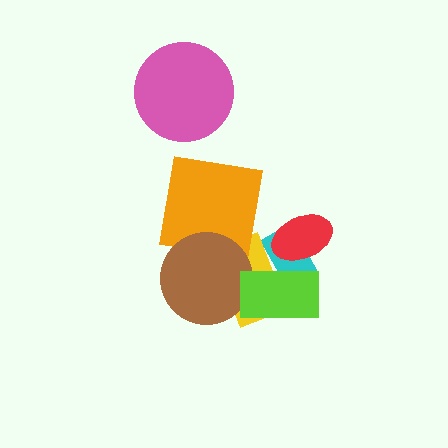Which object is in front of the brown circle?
The lime rectangle is in front of the brown circle.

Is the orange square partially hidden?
Yes, it is partially covered by another shape.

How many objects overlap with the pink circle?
0 objects overlap with the pink circle.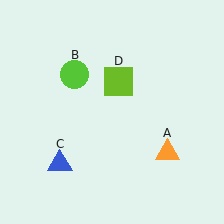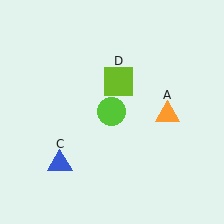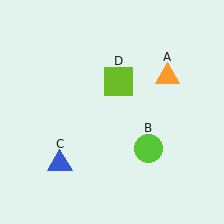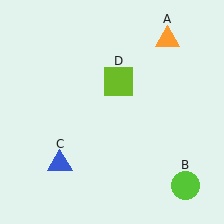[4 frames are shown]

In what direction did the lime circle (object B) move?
The lime circle (object B) moved down and to the right.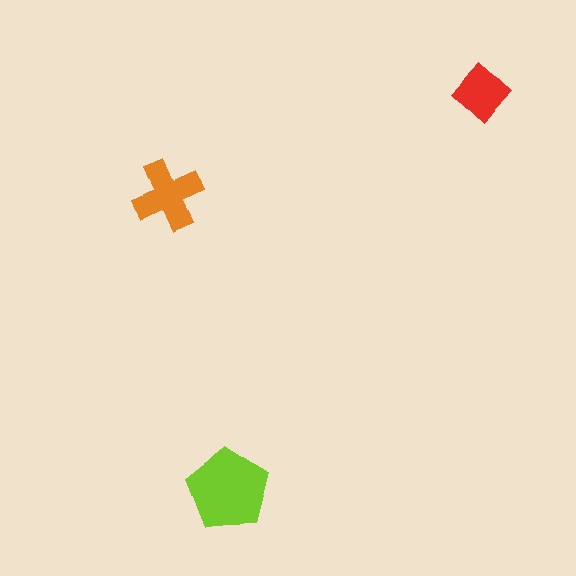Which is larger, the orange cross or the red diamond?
The orange cross.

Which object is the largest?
The lime pentagon.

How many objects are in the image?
There are 3 objects in the image.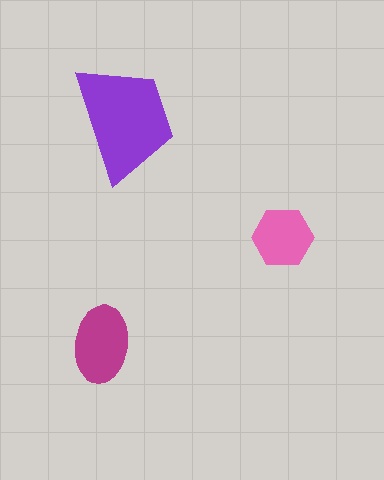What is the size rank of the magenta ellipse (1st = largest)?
2nd.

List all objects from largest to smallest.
The purple trapezoid, the magenta ellipse, the pink hexagon.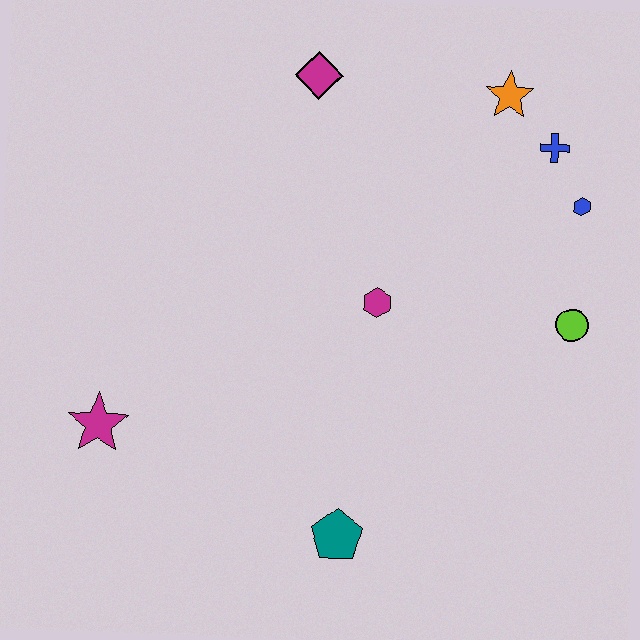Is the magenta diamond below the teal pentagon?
No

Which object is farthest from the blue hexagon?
The magenta star is farthest from the blue hexagon.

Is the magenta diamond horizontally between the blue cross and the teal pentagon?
No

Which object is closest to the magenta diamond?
The orange star is closest to the magenta diamond.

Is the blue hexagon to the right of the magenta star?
Yes